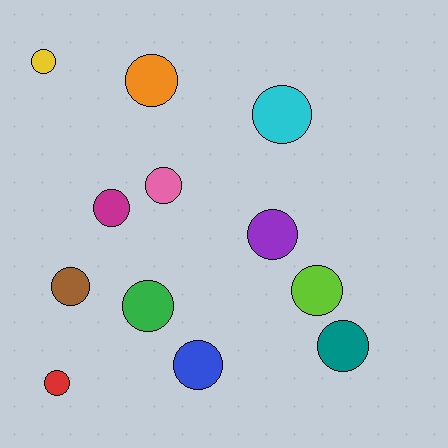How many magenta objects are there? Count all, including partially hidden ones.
There is 1 magenta object.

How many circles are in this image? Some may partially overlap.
There are 12 circles.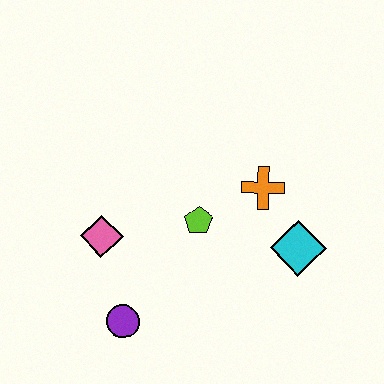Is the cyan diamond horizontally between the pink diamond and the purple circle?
No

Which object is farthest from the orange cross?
The purple circle is farthest from the orange cross.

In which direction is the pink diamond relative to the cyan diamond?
The pink diamond is to the left of the cyan diamond.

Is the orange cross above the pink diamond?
Yes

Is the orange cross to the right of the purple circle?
Yes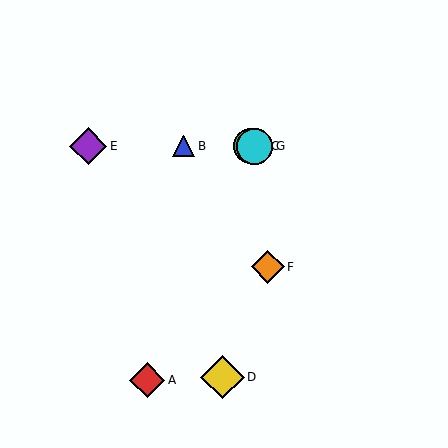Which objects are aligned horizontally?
Objects B, C, E, G are aligned horizontally.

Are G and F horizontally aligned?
No, G is at y≈146 and F is at y≈267.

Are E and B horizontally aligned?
Yes, both are at y≈146.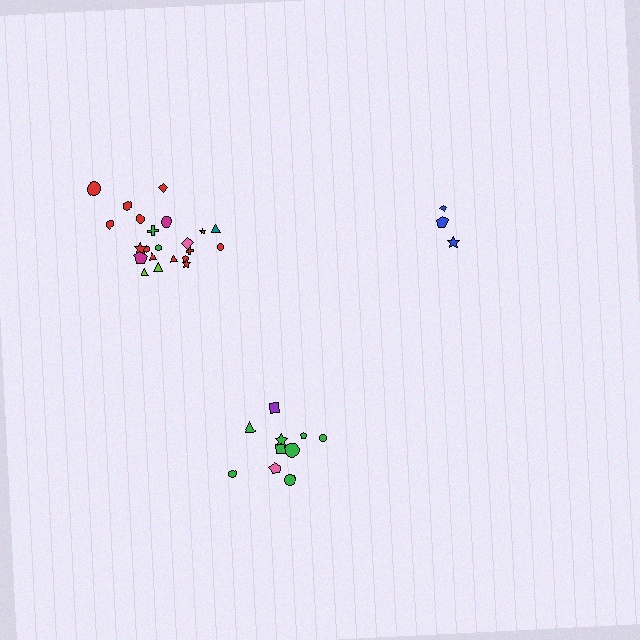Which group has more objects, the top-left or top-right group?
The top-left group.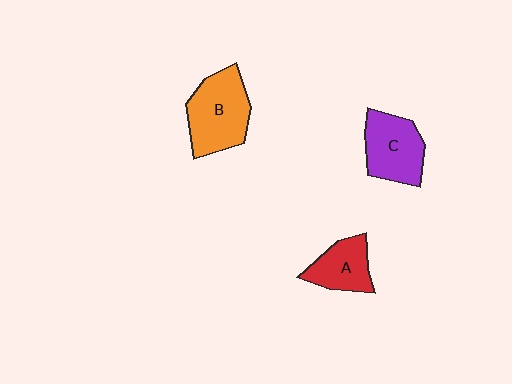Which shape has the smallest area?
Shape A (red).